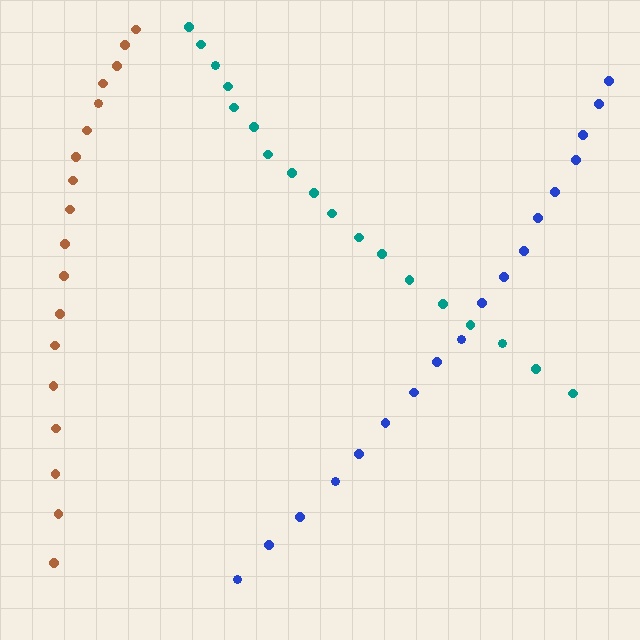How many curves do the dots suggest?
There are 3 distinct paths.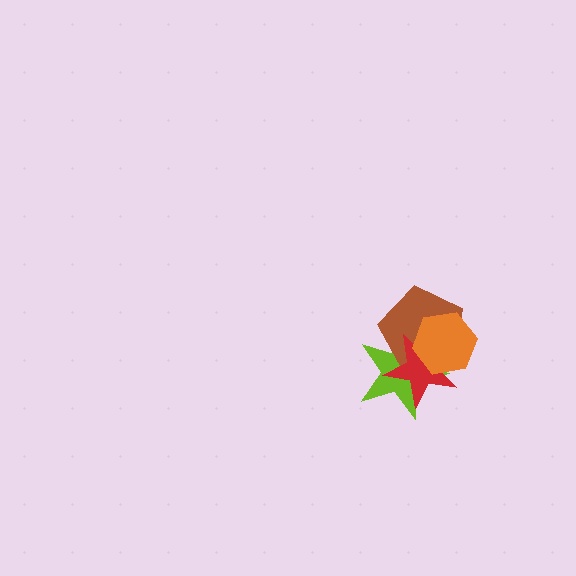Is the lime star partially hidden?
Yes, it is partially covered by another shape.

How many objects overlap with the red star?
3 objects overlap with the red star.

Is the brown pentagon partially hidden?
Yes, it is partially covered by another shape.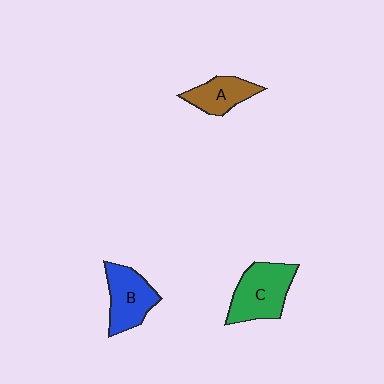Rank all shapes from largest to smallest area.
From largest to smallest: C (green), B (blue), A (brown).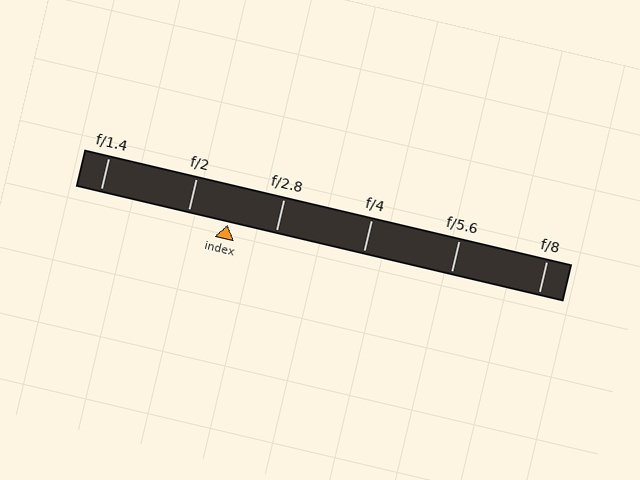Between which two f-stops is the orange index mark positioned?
The index mark is between f/2 and f/2.8.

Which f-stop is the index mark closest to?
The index mark is closest to f/2.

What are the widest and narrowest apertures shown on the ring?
The widest aperture shown is f/1.4 and the narrowest is f/8.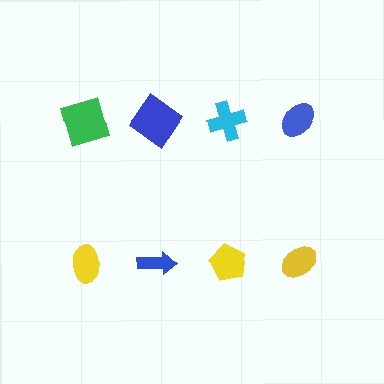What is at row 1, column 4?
A blue ellipse.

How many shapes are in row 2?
4 shapes.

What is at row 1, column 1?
A green square.